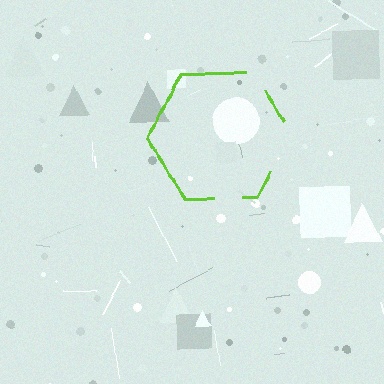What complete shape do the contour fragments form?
The contour fragments form a hexagon.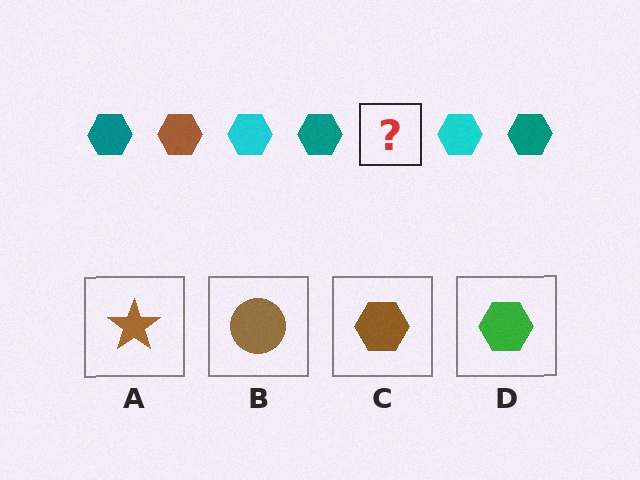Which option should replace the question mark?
Option C.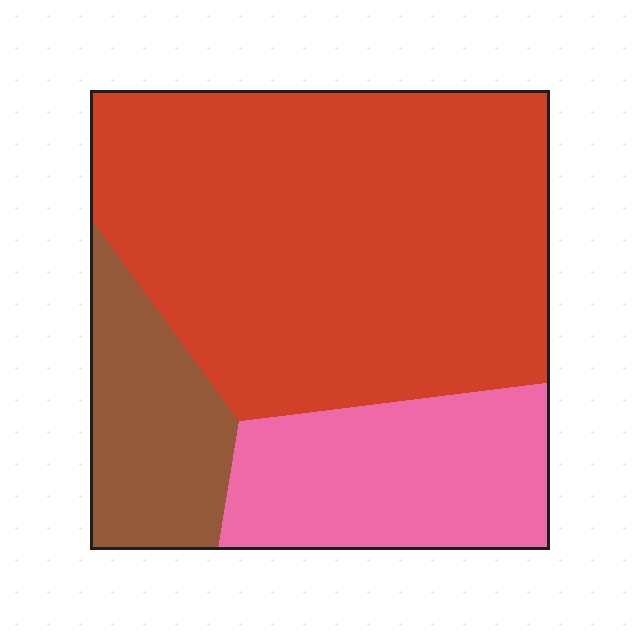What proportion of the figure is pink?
Pink covers about 20% of the figure.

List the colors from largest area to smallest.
From largest to smallest: red, pink, brown.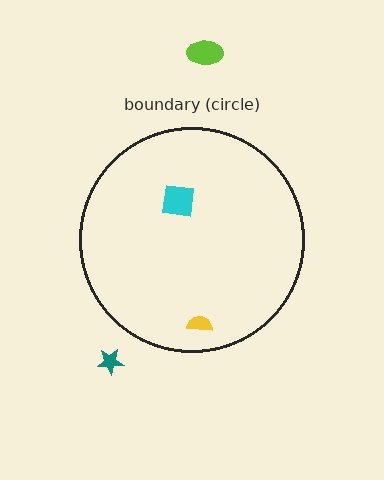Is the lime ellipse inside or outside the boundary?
Outside.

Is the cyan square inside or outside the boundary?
Inside.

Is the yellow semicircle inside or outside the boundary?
Inside.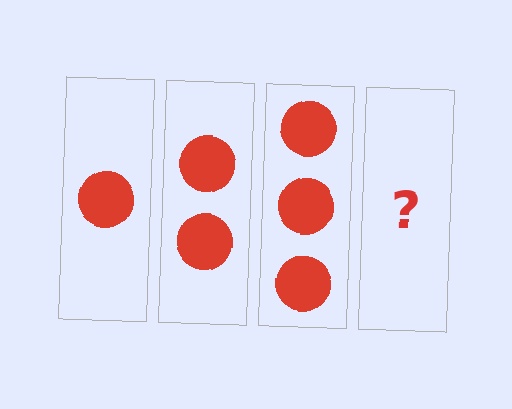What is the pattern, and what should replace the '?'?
The pattern is that each step adds one more circle. The '?' should be 4 circles.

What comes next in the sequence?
The next element should be 4 circles.